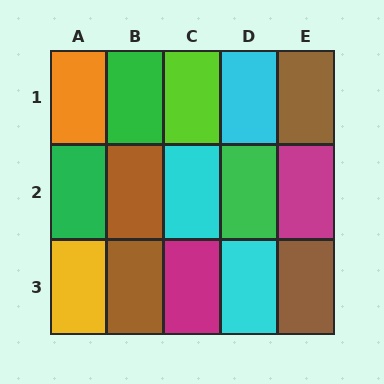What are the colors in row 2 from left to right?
Green, brown, cyan, green, magenta.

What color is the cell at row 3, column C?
Magenta.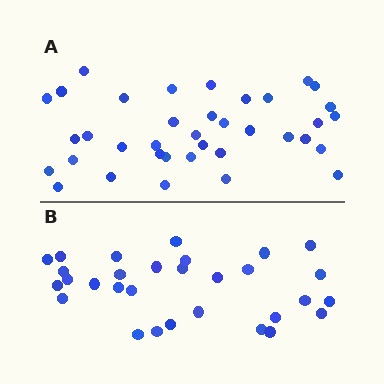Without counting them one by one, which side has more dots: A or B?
Region A (the top region) has more dots.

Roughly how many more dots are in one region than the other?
Region A has roughly 8 or so more dots than region B.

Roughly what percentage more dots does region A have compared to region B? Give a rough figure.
About 25% more.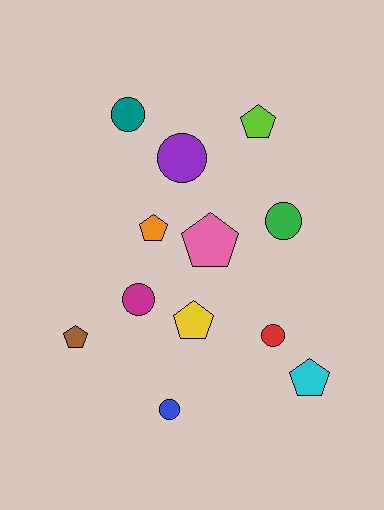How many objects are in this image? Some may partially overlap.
There are 12 objects.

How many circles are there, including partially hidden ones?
There are 6 circles.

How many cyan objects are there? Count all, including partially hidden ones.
There is 1 cyan object.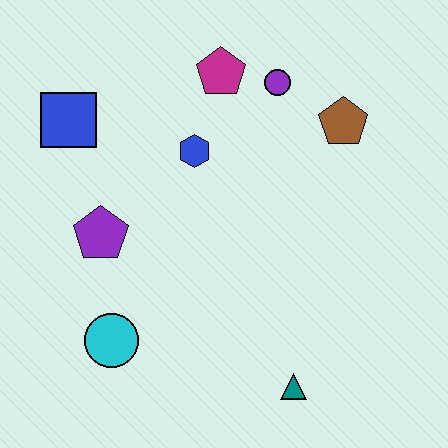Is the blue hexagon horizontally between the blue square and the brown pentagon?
Yes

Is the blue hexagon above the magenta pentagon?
No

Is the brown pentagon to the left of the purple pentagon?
No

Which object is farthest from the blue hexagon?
The teal triangle is farthest from the blue hexagon.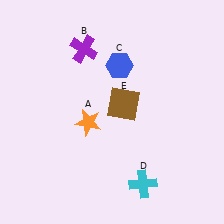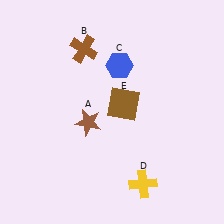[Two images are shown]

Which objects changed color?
A changed from orange to brown. B changed from purple to brown. D changed from cyan to yellow.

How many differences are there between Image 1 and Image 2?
There are 3 differences between the two images.